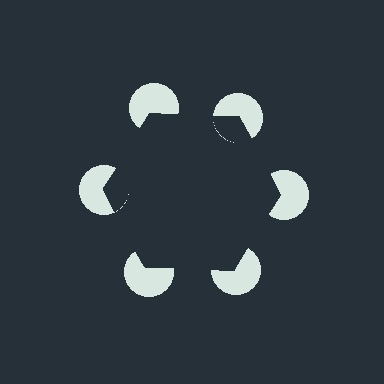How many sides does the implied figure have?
6 sides.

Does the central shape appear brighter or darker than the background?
It typically appears slightly darker than the background, even though no actual brightness change is drawn.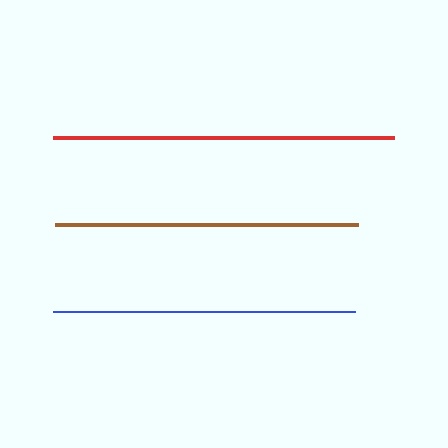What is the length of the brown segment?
The brown segment is approximately 303 pixels long.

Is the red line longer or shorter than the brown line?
The red line is longer than the brown line.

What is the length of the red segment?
The red segment is approximately 341 pixels long.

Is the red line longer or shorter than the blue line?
The red line is longer than the blue line.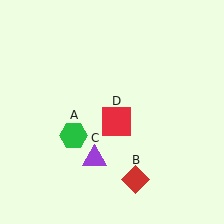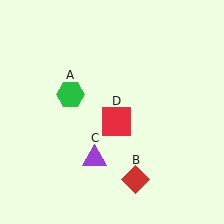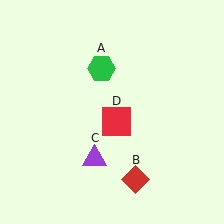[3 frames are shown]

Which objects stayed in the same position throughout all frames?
Red diamond (object B) and purple triangle (object C) and red square (object D) remained stationary.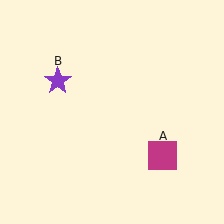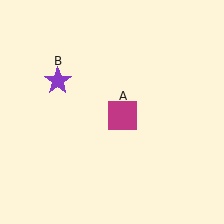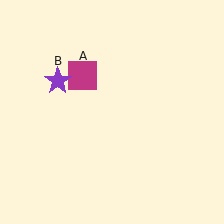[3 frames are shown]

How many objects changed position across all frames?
1 object changed position: magenta square (object A).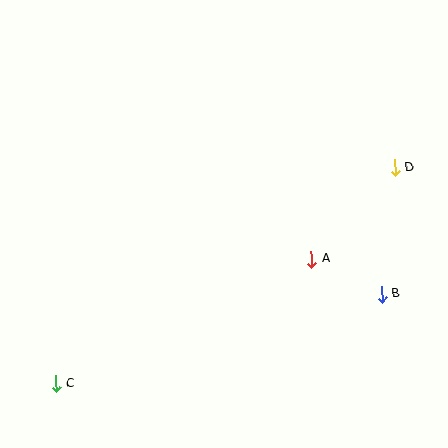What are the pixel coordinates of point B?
Point B is at (382, 294).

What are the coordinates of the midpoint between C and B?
The midpoint between C and B is at (219, 339).